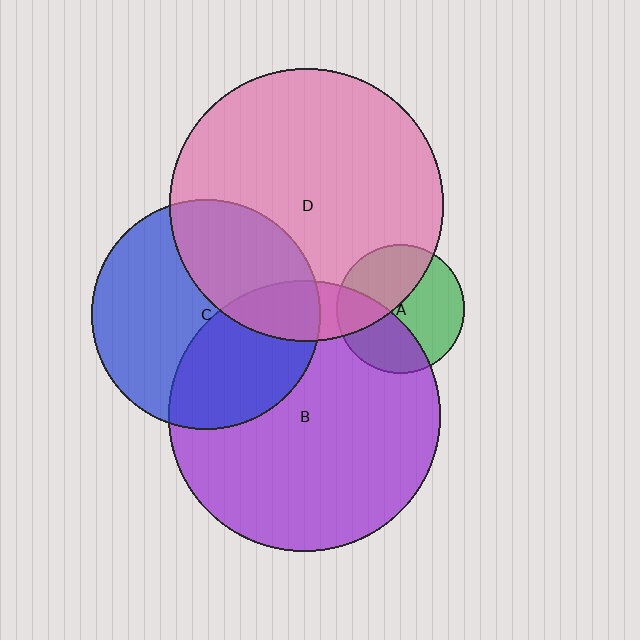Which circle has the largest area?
Circle D (pink).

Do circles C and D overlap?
Yes.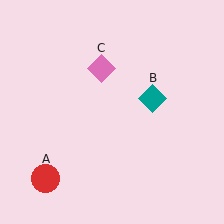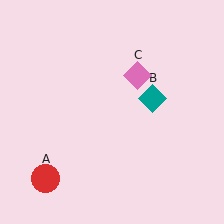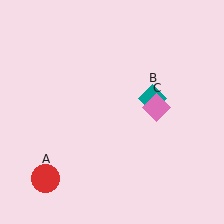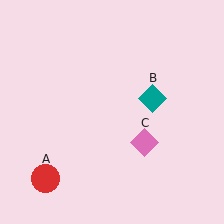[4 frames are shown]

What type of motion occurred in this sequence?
The pink diamond (object C) rotated clockwise around the center of the scene.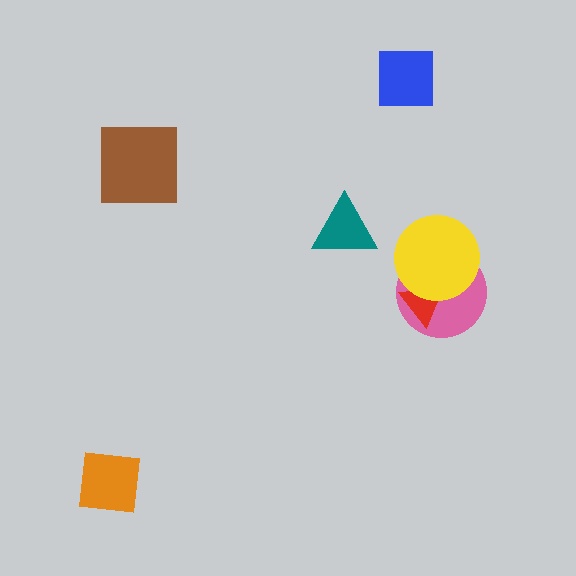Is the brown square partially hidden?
No, no other shape covers it.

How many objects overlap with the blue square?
0 objects overlap with the blue square.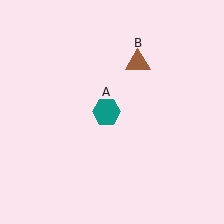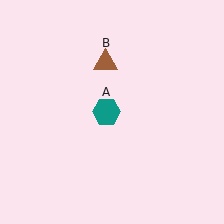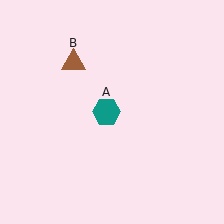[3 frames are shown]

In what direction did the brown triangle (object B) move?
The brown triangle (object B) moved left.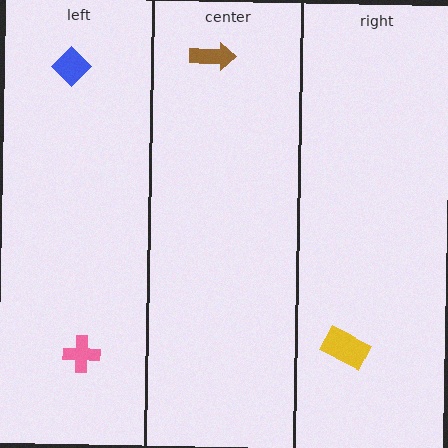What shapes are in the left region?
The pink cross, the blue diamond.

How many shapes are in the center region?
1.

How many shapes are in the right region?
1.